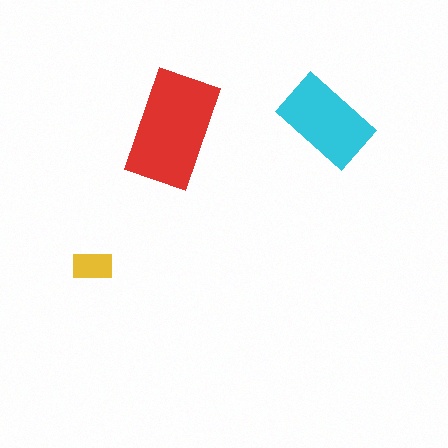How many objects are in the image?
There are 3 objects in the image.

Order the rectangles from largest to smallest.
the red one, the cyan one, the yellow one.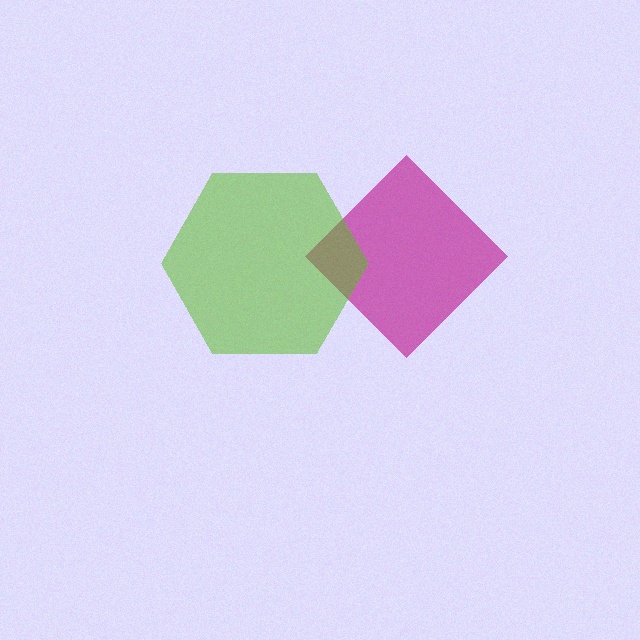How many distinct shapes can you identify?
There are 2 distinct shapes: a magenta diamond, a lime hexagon.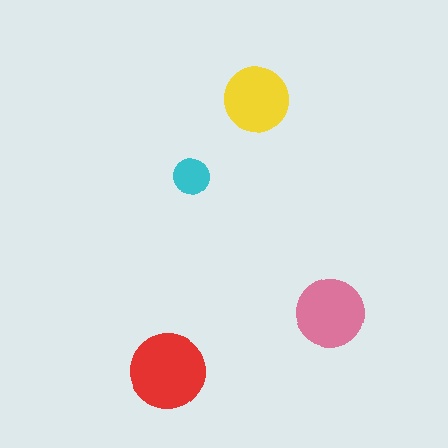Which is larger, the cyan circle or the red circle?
The red one.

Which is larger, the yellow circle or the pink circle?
The pink one.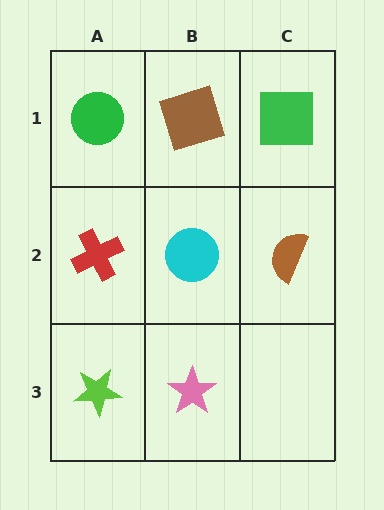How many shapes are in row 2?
3 shapes.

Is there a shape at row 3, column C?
No, that cell is empty.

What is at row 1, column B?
A brown square.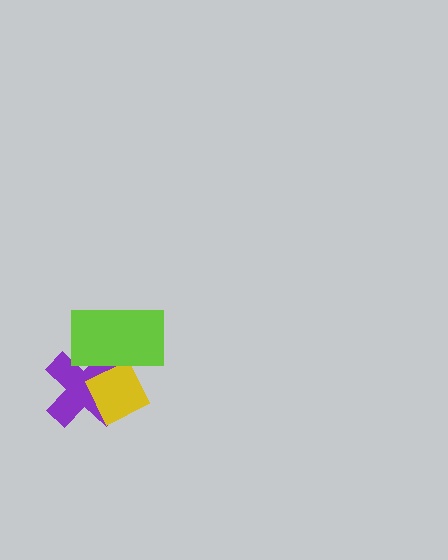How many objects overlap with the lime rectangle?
2 objects overlap with the lime rectangle.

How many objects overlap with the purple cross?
2 objects overlap with the purple cross.